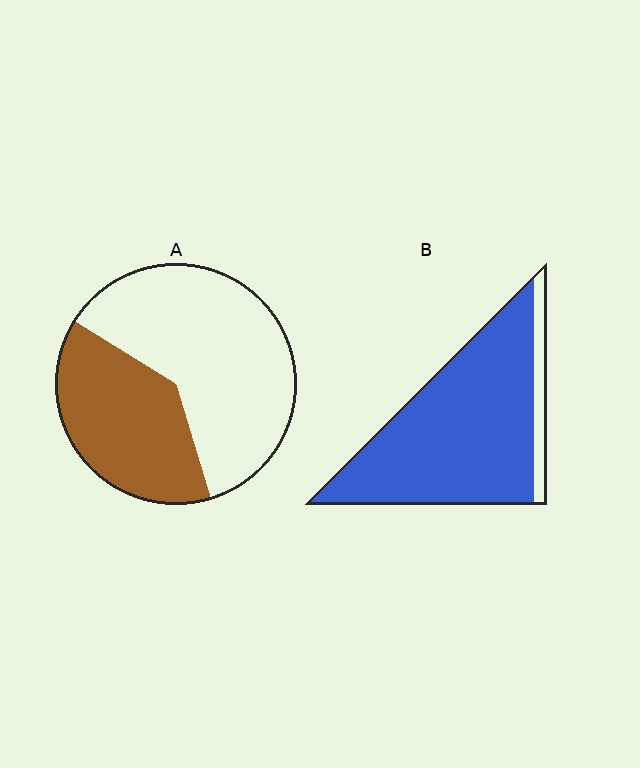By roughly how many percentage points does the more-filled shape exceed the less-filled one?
By roughly 50 percentage points (B over A).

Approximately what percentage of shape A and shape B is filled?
A is approximately 40% and B is approximately 90%.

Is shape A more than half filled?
No.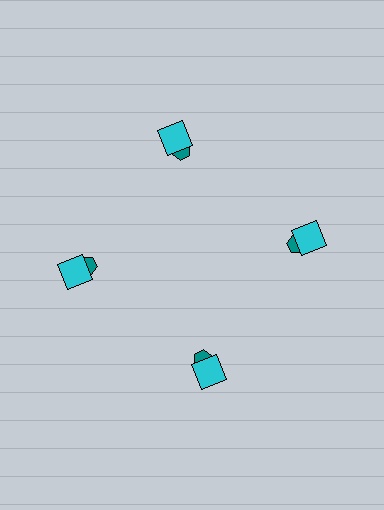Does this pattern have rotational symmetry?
Yes, this pattern has 4-fold rotational symmetry. It looks the same after rotating 90 degrees around the center.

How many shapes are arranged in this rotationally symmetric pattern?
There are 12 shapes, arranged in 4 groups of 3.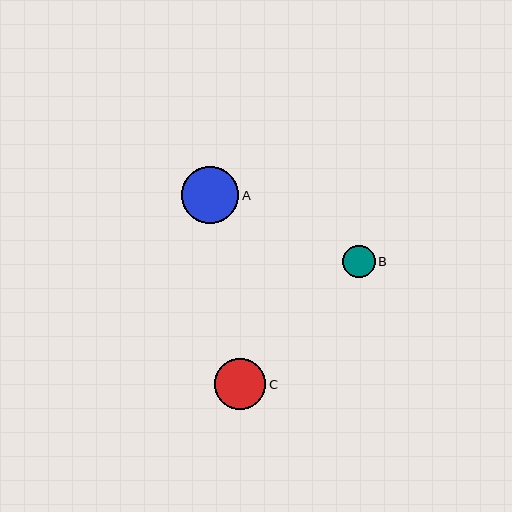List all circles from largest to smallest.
From largest to smallest: A, C, B.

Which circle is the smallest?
Circle B is the smallest with a size of approximately 33 pixels.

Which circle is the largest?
Circle A is the largest with a size of approximately 57 pixels.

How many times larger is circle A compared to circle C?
Circle A is approximately 1.1 times the size of circle C.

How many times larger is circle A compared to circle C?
Circle A is approximately 1.1 times the size of circle C.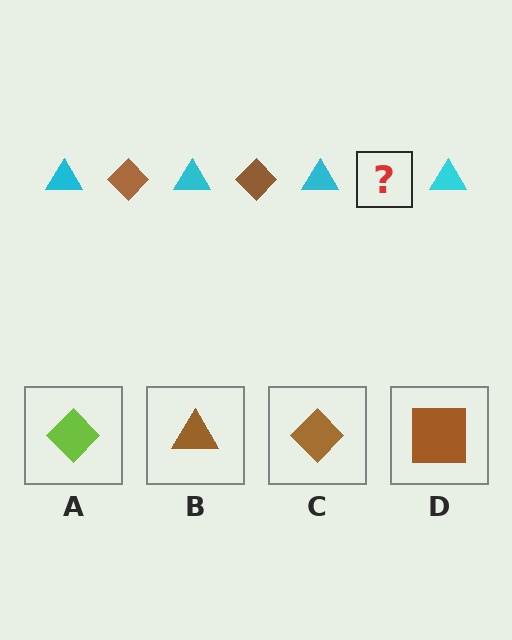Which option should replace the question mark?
Option C.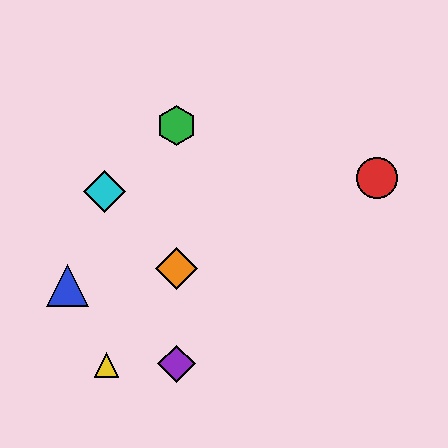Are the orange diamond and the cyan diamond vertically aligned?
No, the orange diamond is at x≈176 and the cyan diamond is at x≈104.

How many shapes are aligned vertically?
3 shapes (the green hexagon, the purple diamond, the orange diamond) are aligned vertically.